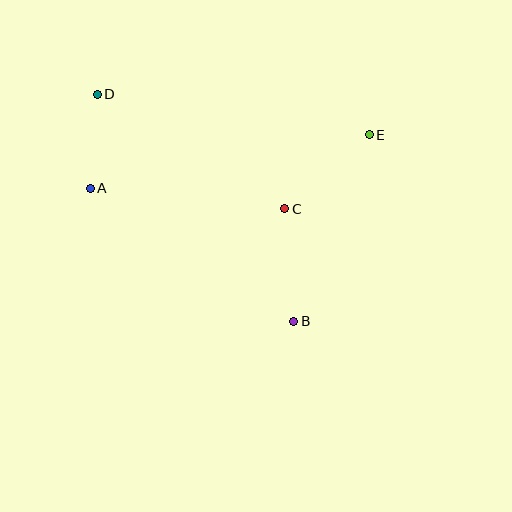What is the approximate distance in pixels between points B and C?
The distance between B and C is approximately 113 pixels.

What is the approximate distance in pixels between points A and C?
The distance between A and C is approximately 196 pixels.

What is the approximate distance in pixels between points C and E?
The distance between C and E is approximately 112 pixels.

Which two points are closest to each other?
Points A and D are closest to each other.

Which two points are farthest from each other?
Points B and D are farthest from each other.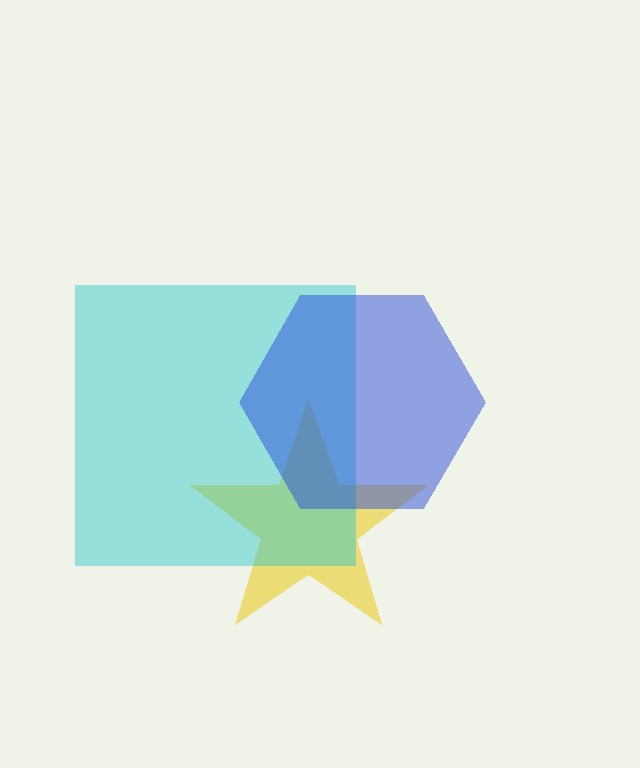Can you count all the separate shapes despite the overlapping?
Yes, there are 3 separate shapes.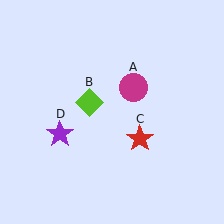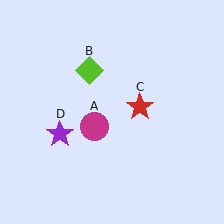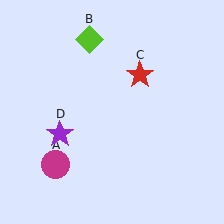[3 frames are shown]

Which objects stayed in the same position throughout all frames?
Purple star (object D) remained stationary.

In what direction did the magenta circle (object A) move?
The magenta circle (object A) moved down and to the left.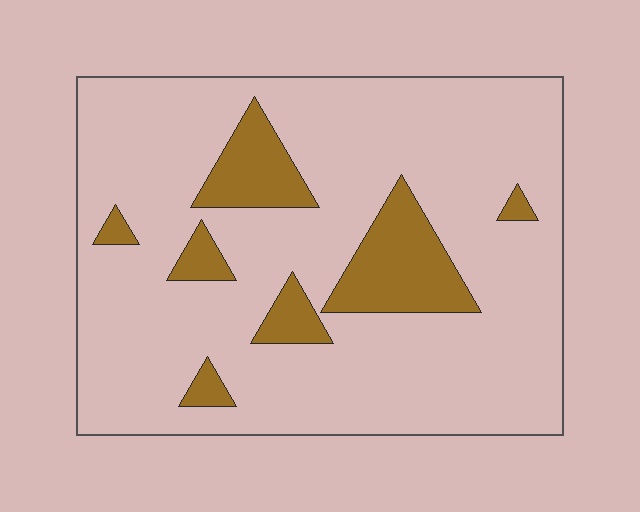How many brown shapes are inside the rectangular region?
7.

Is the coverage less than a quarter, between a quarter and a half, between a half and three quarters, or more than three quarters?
Less than a quarter.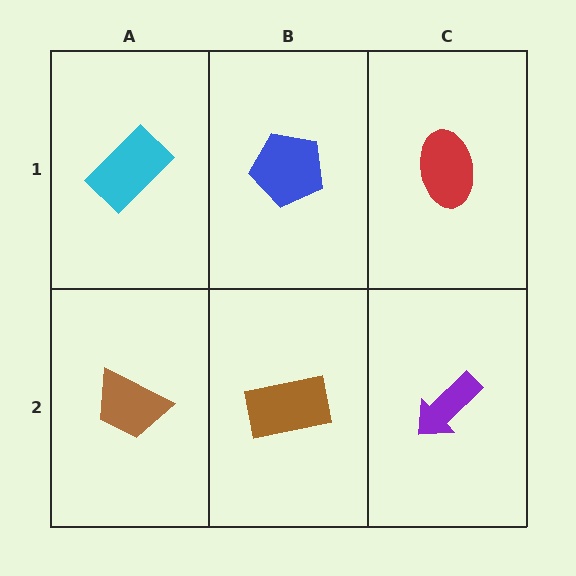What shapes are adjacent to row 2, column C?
A red ellipse (row 1, column C), a brown rectangle (row 2, column B).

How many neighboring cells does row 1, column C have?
2.